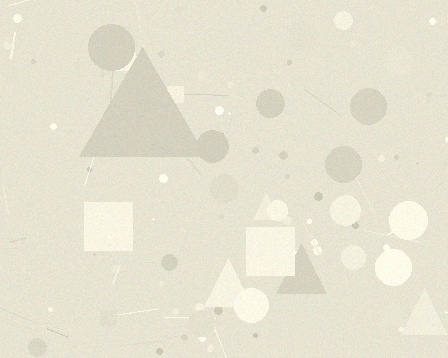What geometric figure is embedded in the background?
A triangle is embedded in the background.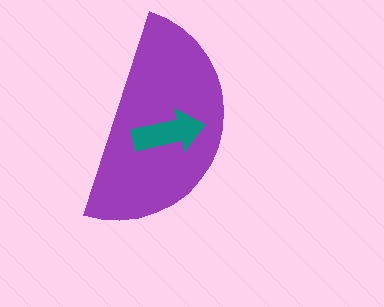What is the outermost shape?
The purple semicircle.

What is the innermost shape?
The teal arrow.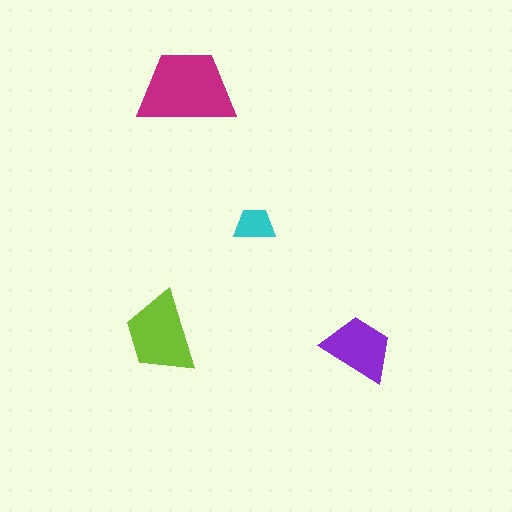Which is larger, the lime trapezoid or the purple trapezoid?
The lime one.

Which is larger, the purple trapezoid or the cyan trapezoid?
The purple one.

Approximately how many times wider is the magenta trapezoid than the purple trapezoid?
About 1.5 times wider.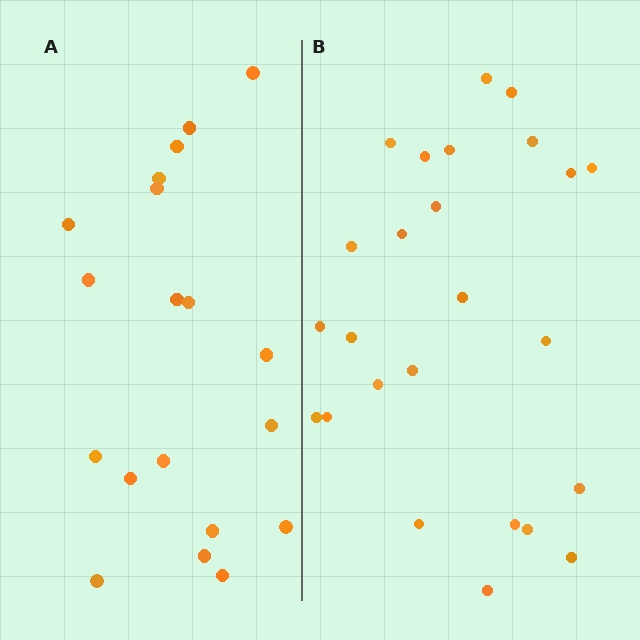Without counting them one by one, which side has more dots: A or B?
Region B (the right region) has more dots.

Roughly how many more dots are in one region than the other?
Region B has about 6 more dots than region A.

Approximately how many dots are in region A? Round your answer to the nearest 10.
About 20 dots. (The exact count is 19, which rounds to 20.)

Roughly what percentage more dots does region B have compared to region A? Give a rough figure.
About 30% more.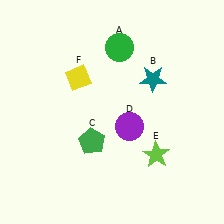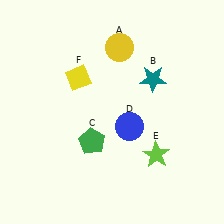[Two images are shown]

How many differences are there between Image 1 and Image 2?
There are 2 differences between the two images.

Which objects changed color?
A changed from green to yellow. D changed from purple to blue.